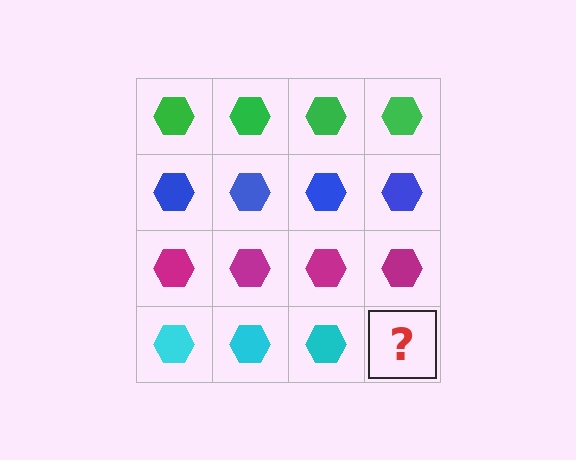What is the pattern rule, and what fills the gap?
The rule is that each row has a consistent color. The gap should be filled with a cyan hexagon.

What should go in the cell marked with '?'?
The missing cell should contain a cyan hexagon.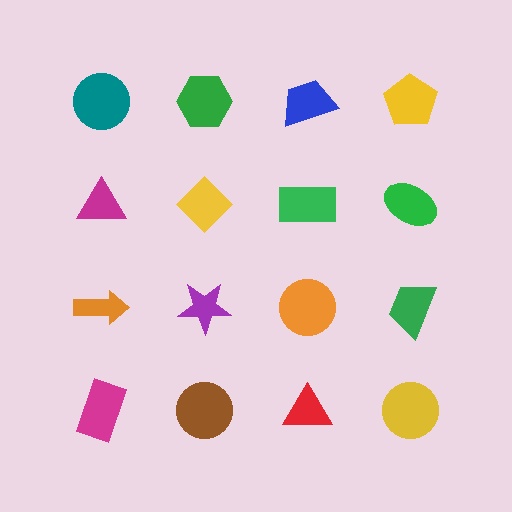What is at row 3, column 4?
A green trapezoid.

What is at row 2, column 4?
A green ellipse.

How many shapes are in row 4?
4 shapes.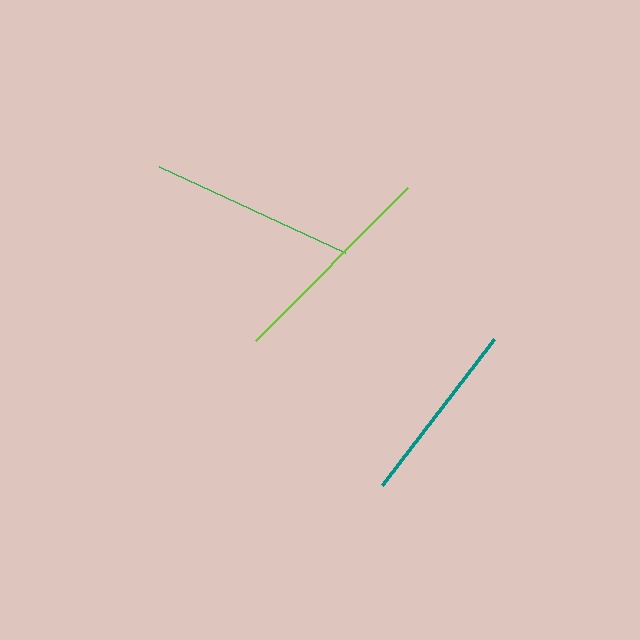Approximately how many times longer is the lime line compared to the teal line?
The lime line is approximately 1.2 times the length of the teal line.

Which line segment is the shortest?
The teal line is the shortest at approximately 183 pixels.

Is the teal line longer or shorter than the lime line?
The lime line is longer than the teal line.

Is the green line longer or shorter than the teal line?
The green line is longer than the teal line.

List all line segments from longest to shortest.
From longest to shortest: lime, green, teal.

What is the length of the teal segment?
The teal segment is approximately 183 pixels long.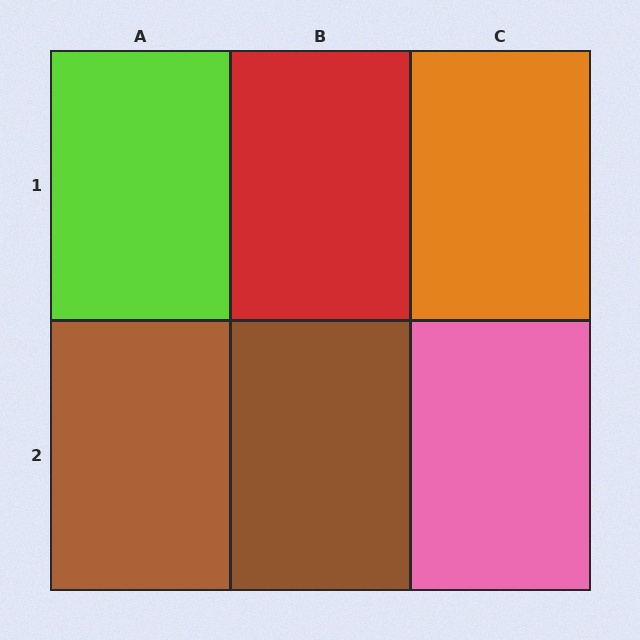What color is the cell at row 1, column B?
Red.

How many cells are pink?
1 cell is pink.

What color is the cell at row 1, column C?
Orange.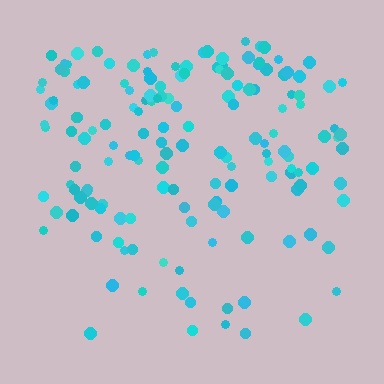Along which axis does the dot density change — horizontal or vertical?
Vertical.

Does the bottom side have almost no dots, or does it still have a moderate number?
Still a moderate number, just noticeably fewer than the top.